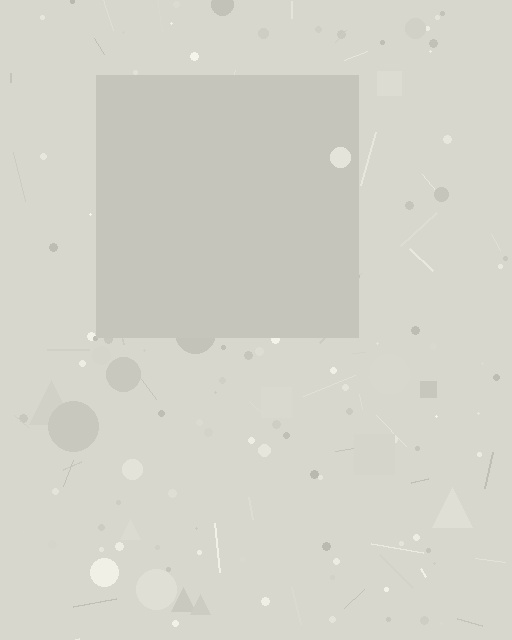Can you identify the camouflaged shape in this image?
The camouflaged shape is a square.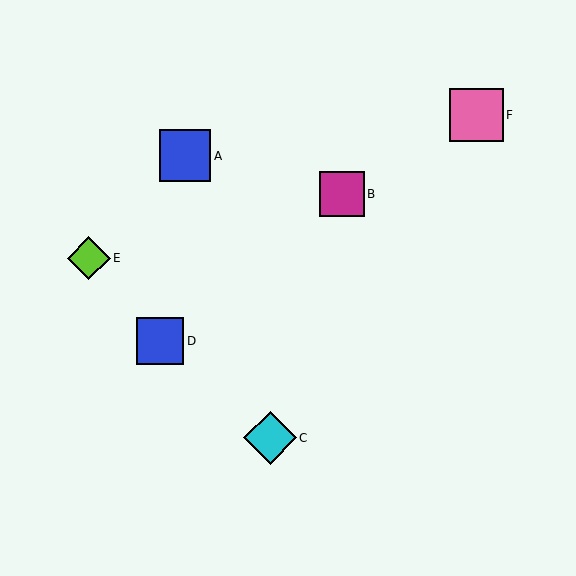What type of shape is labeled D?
Shape D is a blue square.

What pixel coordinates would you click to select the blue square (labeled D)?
Click at (160, 341) to select the blue square D.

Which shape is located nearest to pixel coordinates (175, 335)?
The blue square (labeled D) at (160, 341) is nearest to that location.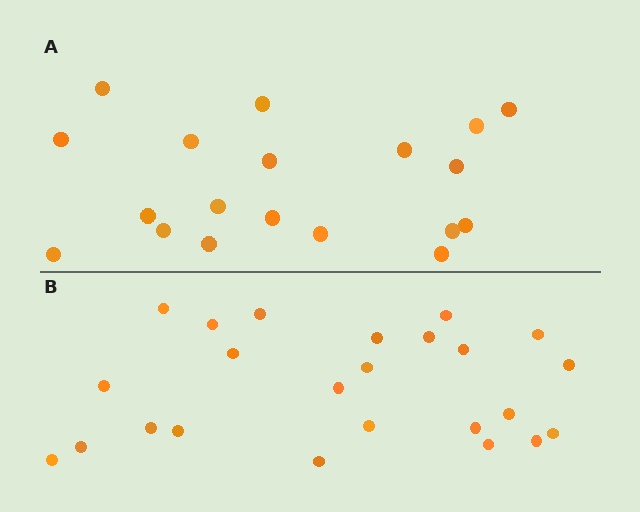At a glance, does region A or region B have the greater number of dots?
Region B (the bottom region) has more dots.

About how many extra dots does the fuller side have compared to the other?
Region B has about 5 more dots than region A.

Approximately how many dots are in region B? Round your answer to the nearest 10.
About 20 dots. (The exact count is 24, which rounds to 20.)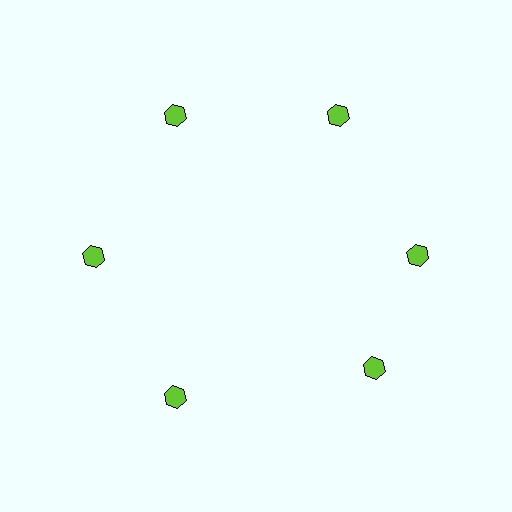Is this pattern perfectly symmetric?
No. The 6 lime hexagons are arranged in a ring, but one element near the 5 o'clock position is rotated out of alignment along the ring, breaking the 6-fold rotational symmetry.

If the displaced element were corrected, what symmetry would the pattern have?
It would have 6-fold rotational symmetry — the pattern would map onto itself every 60 degrees.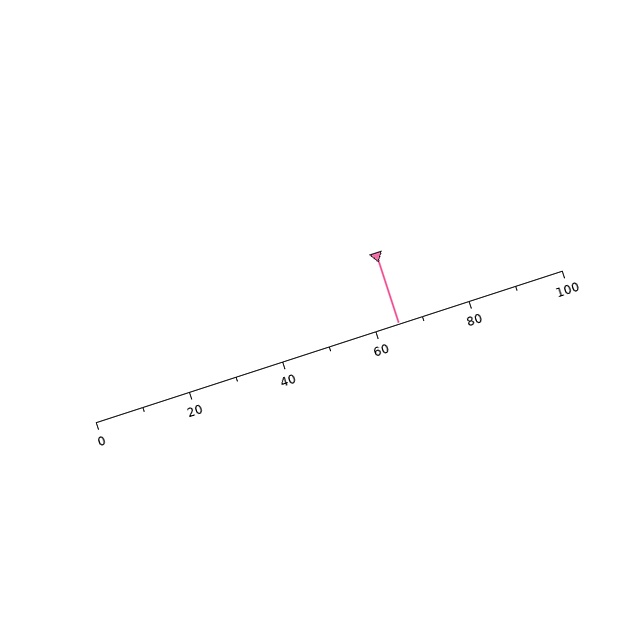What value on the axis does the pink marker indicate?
The marker indicates approximately 65.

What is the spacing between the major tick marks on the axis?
The major ticks are spaced 20 apart.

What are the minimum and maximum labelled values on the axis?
The axis runs from 0 to 100.